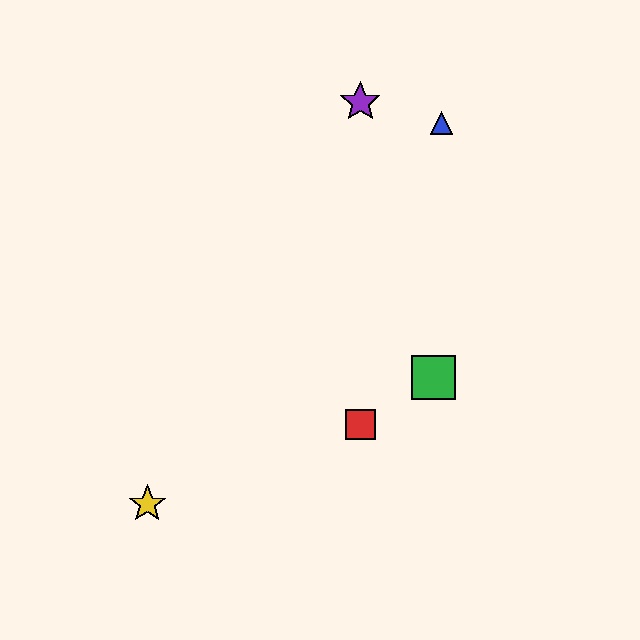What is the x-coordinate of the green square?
The green square is at x≈434.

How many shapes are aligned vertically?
2 shapes (the red square, the purple star) are aligned vertically.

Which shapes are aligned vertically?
The red square, the purple star are aligned vertically.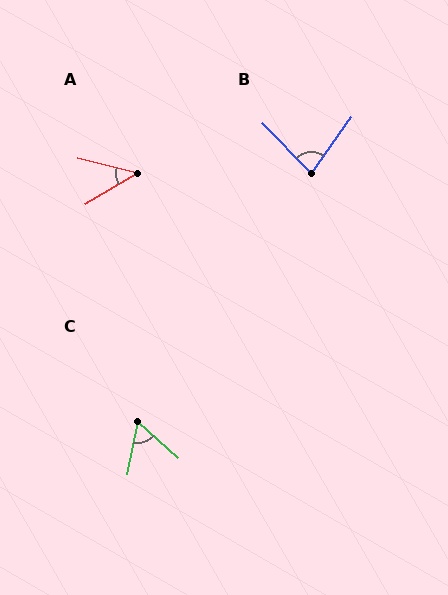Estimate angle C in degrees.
Approximately 60 degrees.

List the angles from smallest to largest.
A (45°), C (60°), B (79°).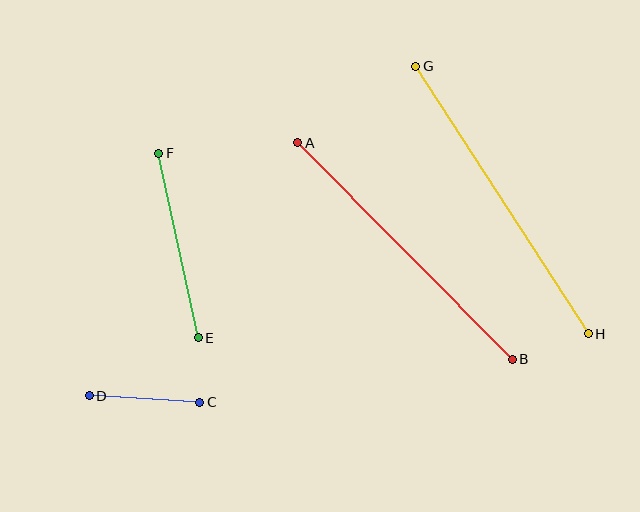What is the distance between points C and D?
The distance is approximately 111 pixels.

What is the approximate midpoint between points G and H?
The midpoint is at approximately (502, 200) pixels.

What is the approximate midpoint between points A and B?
The midpoint is at approximately (405, 251) pixels.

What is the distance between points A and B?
The distance is approximately 305 pixels.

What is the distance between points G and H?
The distance is approximately 318 pixels.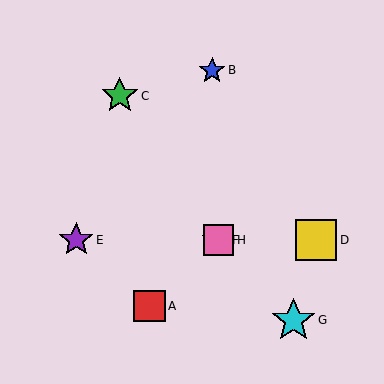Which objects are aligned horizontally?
Objects D, E, F, H are aligned horizontally.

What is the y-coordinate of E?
Object E is at y≈240.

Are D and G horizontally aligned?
No, D is at y≈240 and G is at y≈320.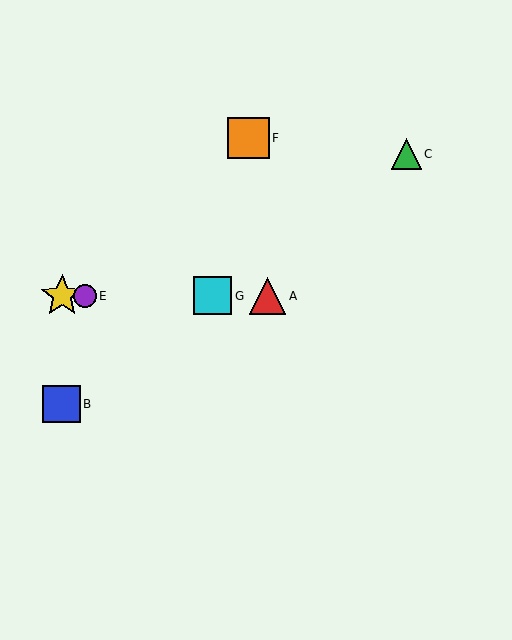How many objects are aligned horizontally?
4 objects (A, D, E, G) are aligned horizontally.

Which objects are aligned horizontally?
Objects A, D, E, G are aligned horizontally.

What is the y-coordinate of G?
Object G is at y≈296.